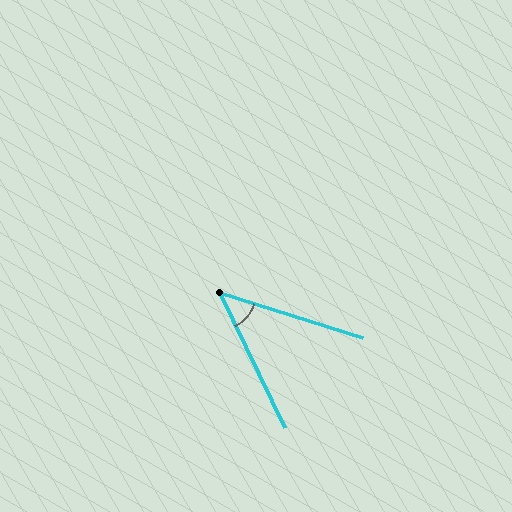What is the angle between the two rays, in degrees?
Approximately 47 degrees.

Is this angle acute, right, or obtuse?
It is acute.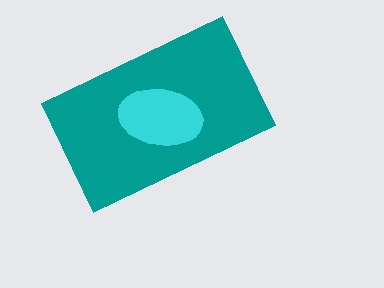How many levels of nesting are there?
2.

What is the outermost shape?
The teal rectangle.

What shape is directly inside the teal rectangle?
The cyan ellipse.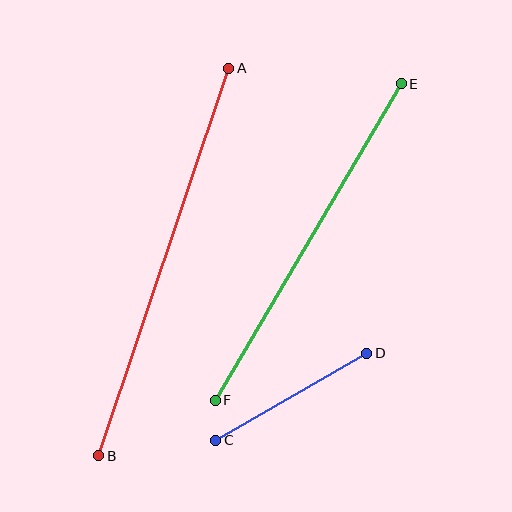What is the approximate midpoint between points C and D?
The midpoint is at approximately (291, 397) pixels.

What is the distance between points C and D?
The distance is approximately 174 pixels.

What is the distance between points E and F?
The distance is approximately 367 pixels.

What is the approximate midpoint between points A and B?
The midpoint is at approximately (164, 262) pixels.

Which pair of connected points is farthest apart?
Points A and B are farthest apart.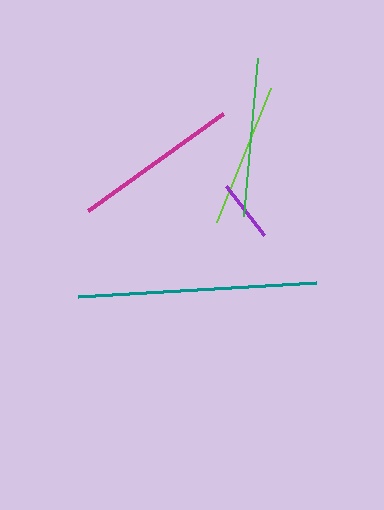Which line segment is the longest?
The teal line is the longest at approximately 238 pixels.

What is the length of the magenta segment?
The magenta segment is approximately 166 pixels long.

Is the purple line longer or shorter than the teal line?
The teal line is longer than the purple line.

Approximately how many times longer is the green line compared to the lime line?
The green line is approximately 1.1 times the length of the lime line.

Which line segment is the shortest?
The purple line is the shortest at approximately 62 pixels.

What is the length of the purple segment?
The purple segment is approximately 62 pixels long.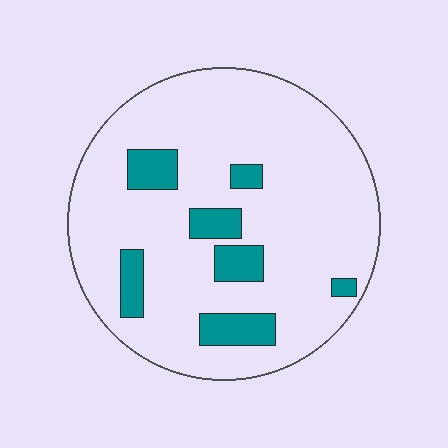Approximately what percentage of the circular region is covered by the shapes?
Approximately 15%.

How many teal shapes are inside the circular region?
7.